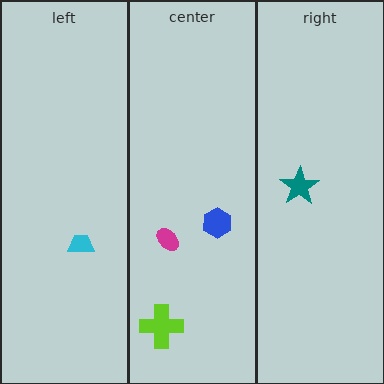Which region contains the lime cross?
The center region.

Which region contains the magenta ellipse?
The center region.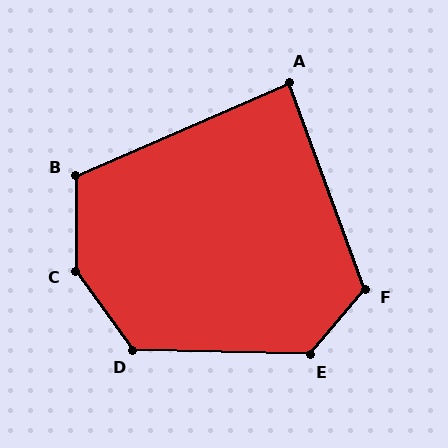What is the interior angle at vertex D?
Approximately 127 degrees (obtuse).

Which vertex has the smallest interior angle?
A, at approximately 87 degrees.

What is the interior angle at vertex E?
Approximately 129 degrees (obtuse).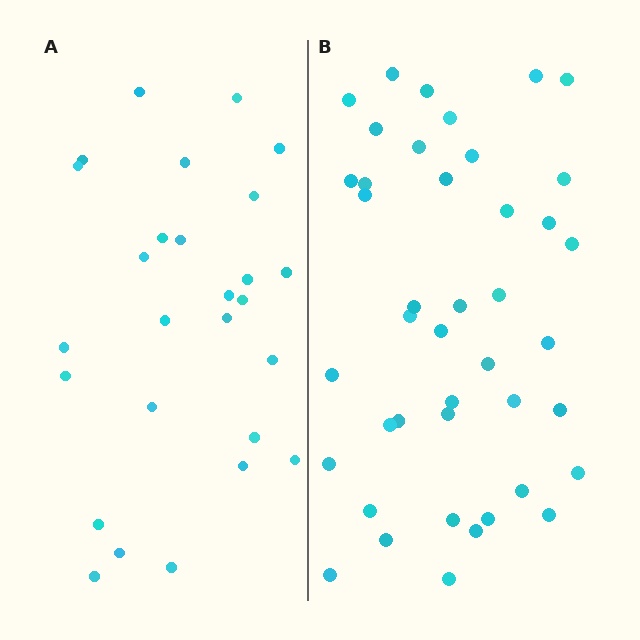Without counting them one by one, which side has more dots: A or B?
Region B (the right region) has more dots.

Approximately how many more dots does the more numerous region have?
Region B has approximately 15 more dots than region A.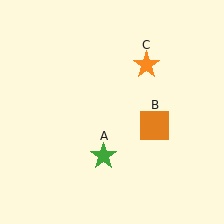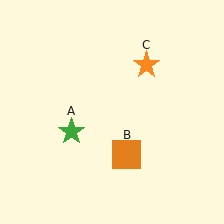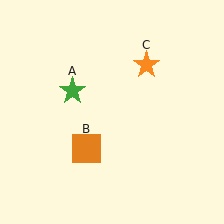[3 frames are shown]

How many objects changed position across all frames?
2 objects changed position: green star (object A), orange square (object B).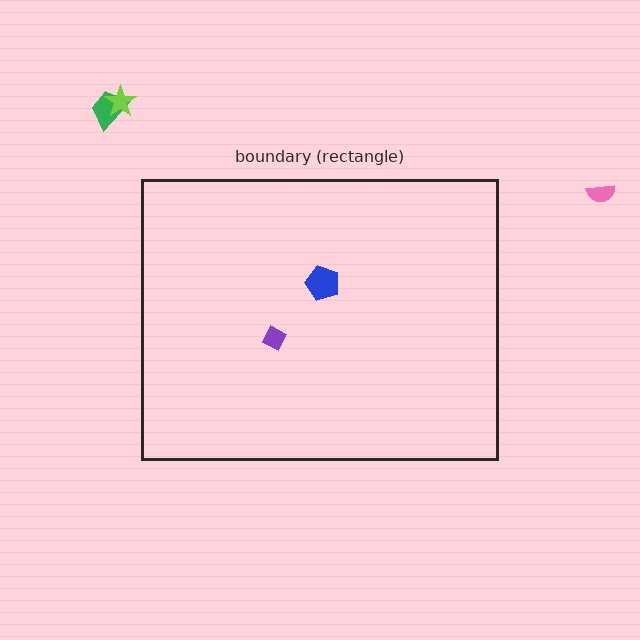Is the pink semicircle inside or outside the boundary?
Outside.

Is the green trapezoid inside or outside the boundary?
Outside.